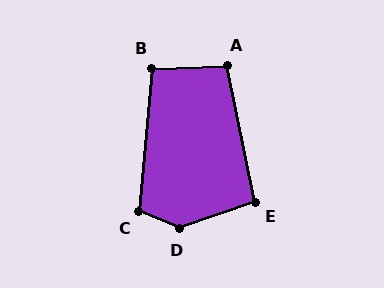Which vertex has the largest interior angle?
D, at approximately 137 degrees.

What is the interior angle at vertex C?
Approximately 108 degrees (obtuse).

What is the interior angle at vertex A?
Approximately 100 degrees (obtuse).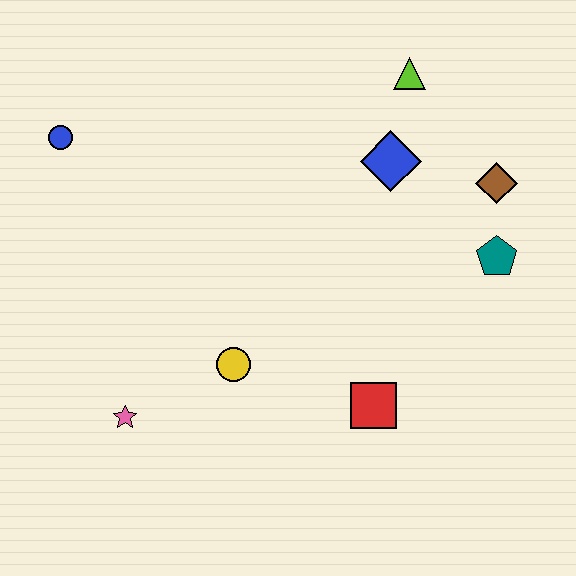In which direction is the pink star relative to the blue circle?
The pink star is below the blue circle.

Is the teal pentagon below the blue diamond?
Yes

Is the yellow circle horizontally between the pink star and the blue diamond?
Yes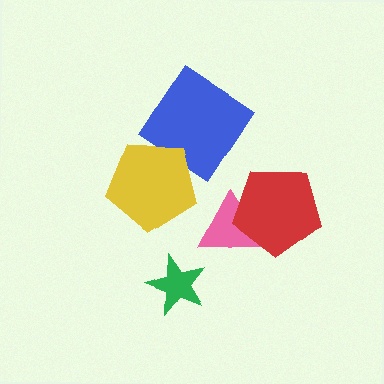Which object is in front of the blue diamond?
The yellow pentagon is in front of the blue diamond.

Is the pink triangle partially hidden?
Yes, it is partially covered by another shape.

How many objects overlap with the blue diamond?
1 object overlaps with the blue diamond.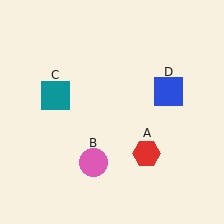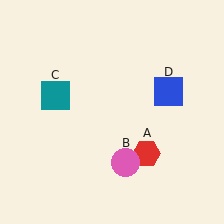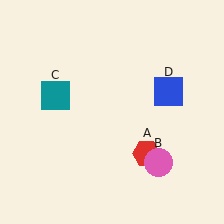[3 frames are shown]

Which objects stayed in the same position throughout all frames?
Red hexagon (object A) and teal square (object C) and blue square (object D) remained stationary.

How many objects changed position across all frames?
1 object changed position: pink circle (object B).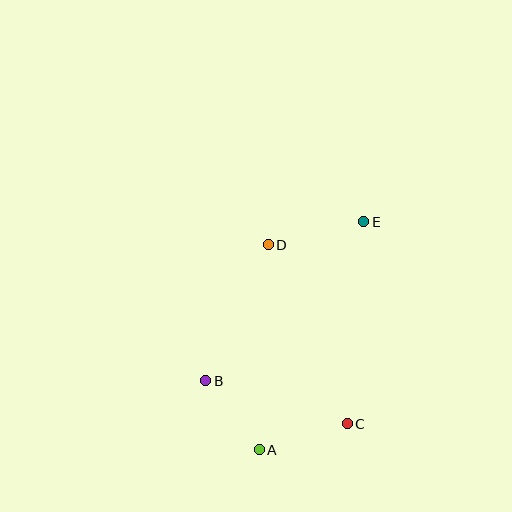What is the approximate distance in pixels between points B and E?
The distance between B and E is approximately 224 pixels.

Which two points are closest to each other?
Points A and B are closest to each other.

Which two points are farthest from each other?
Points A and E are farthest from each other.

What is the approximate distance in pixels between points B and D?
The distance between B and D is approximately 150 pixels.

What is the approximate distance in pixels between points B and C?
The distance between B and C is approximately 148 pixels.